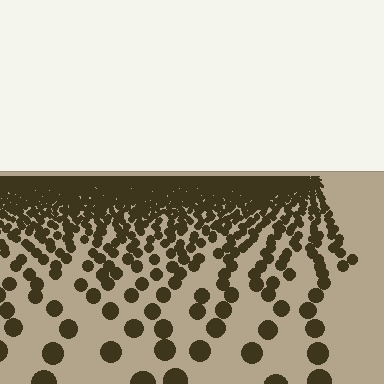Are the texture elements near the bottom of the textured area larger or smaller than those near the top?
Larger. Near the bottom, elements are closer to the viewer and appear at a bigger on-screen size.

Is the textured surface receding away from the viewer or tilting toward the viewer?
The surface is receding away from the viewer. Texture elements get smaller and denser toward the top.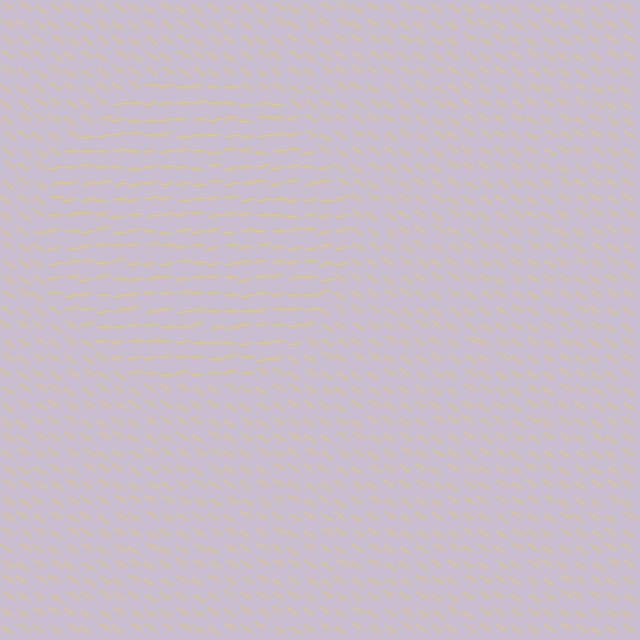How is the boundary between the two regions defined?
The boundary is defined purely by a change in line orientation (approximately 38 degrees difference). All lines are the same color and thickness.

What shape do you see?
I see a circle.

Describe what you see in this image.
The image is filled with small yellow line segments. A circle region in the image has lines oriented differently from the surrounding lines, creating a visible texture boundary.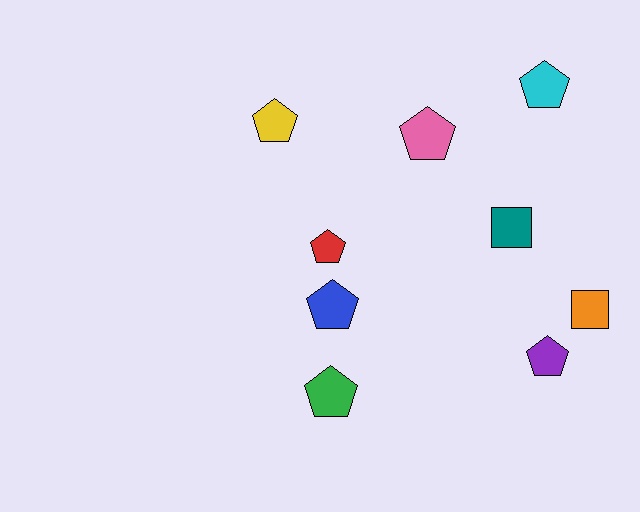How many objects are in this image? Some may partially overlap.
There are 9 objects.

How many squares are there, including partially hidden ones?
There are 2 squares.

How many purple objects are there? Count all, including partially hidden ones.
There is 1 purple object.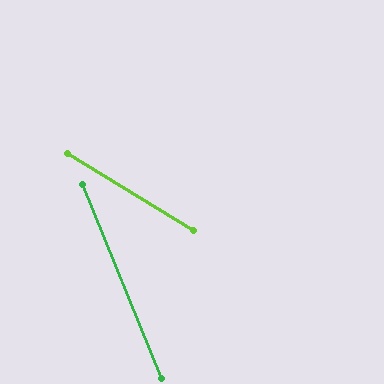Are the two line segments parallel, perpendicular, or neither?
Neither parallel nor perpendicular — they differ by about 36°.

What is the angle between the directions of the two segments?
Approximately 36 degrees.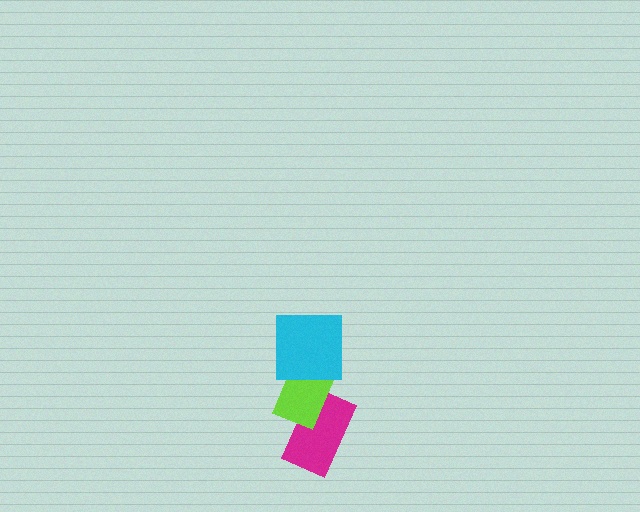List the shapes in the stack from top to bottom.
From top to bottom: the cyan square, the lime rectangle, the magenta rectangle.